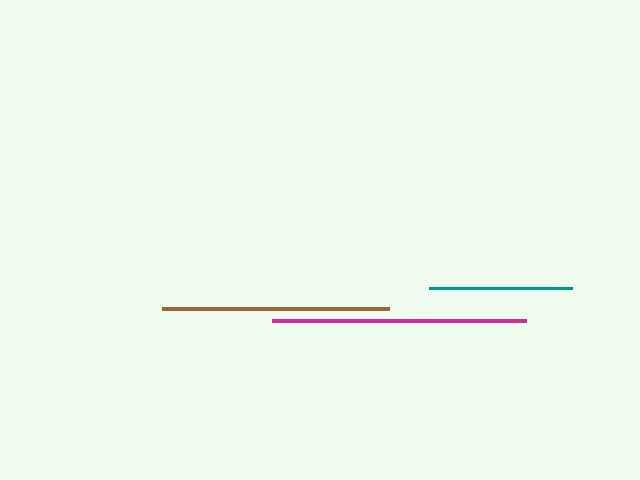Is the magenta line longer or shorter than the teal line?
The magenta line is longer than the teal line.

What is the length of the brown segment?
The brown segment is approximately 227 pixels long.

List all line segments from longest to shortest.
From longest to shortest: magenta, brown, teal.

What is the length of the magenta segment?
The magenta segment is approximately 255 pixels long.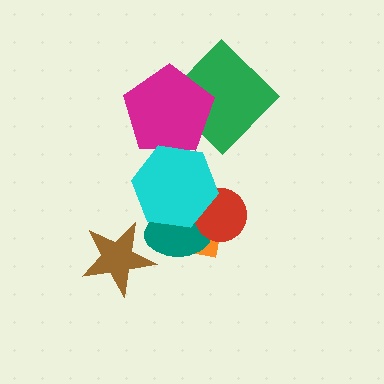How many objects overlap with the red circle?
3 objects overlap with the red circle.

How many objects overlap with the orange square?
3 objects overlap with the orange square.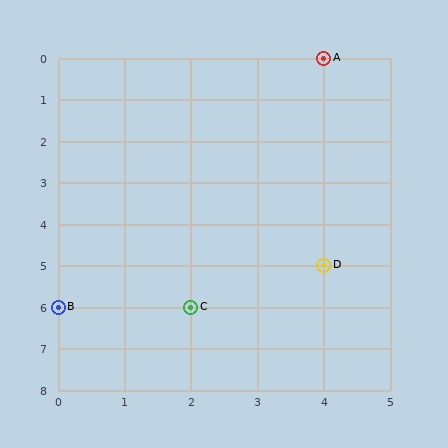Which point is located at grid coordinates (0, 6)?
Point B is at (0, 6).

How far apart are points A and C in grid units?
Points A and C are 2 columns and 6 rows apart (about 6.3 grid units diagonally).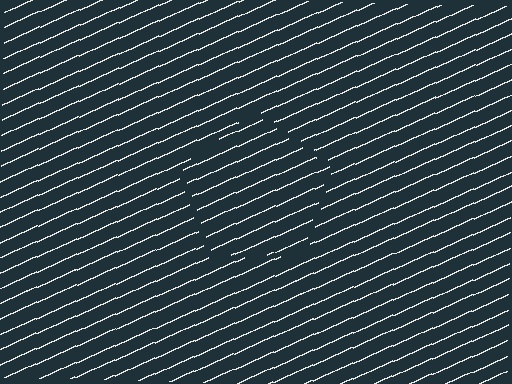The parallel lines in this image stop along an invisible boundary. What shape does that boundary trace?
An illusory pentagon. The interior of the shape contains the same grating, shifted by half a period — the contour is defined by the phase discontinuity where line-ends from the inner and outer gratings abut.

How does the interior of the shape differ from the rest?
The interior of the shape contains the same grating, shifted by half a period — the contour is defined by the phase discontinuity where line-ends from the inner and outer gratings abut.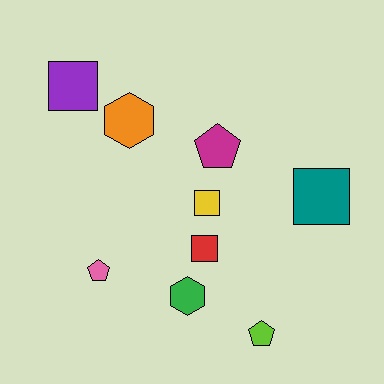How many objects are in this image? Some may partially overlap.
There are 9 objects.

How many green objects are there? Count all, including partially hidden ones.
There is 1 green object.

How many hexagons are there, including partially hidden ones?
There are 2 hexagons.